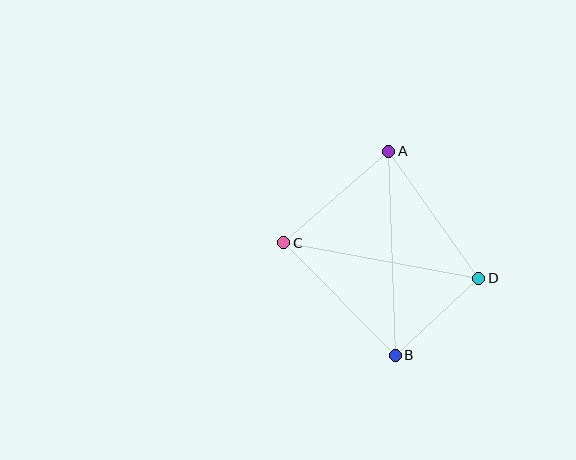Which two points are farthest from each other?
Points A and B are farthest from each other.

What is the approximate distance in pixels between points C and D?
The distance between C and D is approximately 198 pixels.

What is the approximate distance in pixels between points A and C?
The distance between A and C is approximately 139 pixels.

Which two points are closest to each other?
Points B and D are closest to each other.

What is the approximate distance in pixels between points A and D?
The distance between A and D is approximately 156 pixels.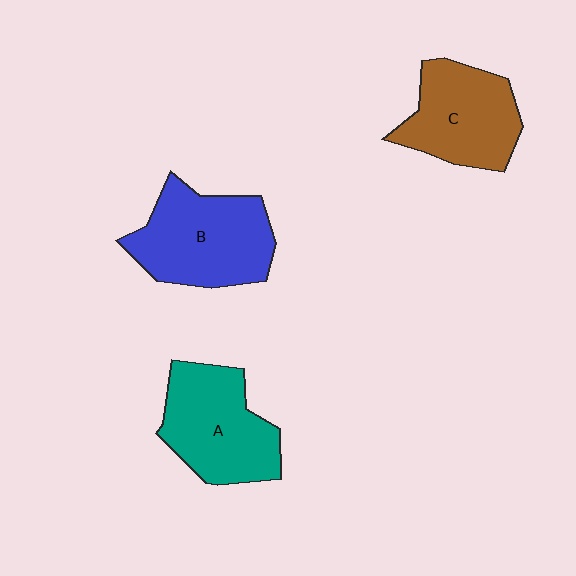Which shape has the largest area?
Shape B (blue).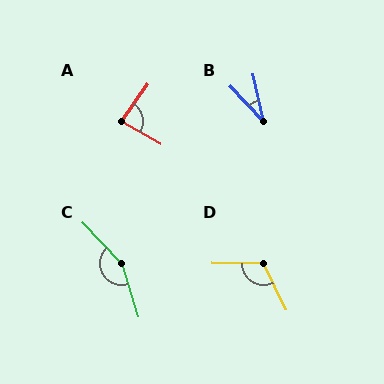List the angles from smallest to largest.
B (31°), A (85°), D (117°), C (154°).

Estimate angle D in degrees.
Approximately 117 degrees.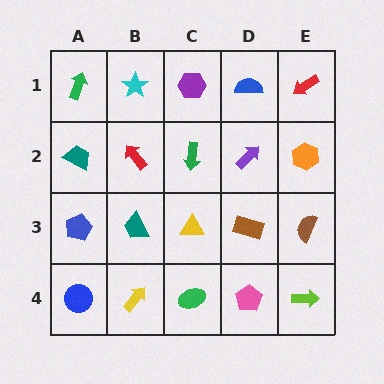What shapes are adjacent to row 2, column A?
A green arrow (row 1, column A), a blue pentagon (row 3, column A), a red arrow (row 2, column B).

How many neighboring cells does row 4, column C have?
3.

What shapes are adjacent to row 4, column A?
A blue pentagon (row 3, column A), a yellow arrow (row 4, column B).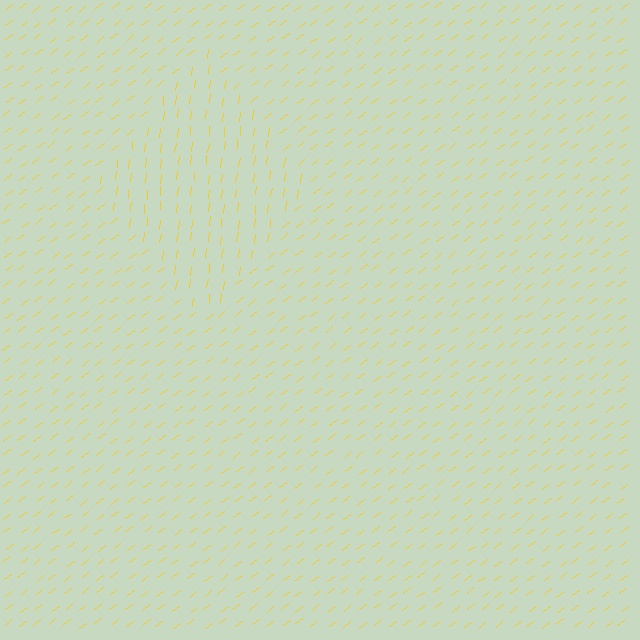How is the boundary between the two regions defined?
The boundary is defined purely by a change in line orientation (approximately 45 degrees difference). All lines are the same color and thickness.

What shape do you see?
I see a diamond.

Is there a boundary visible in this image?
Yes, there is a texture boundary formed by a change in line orientation.